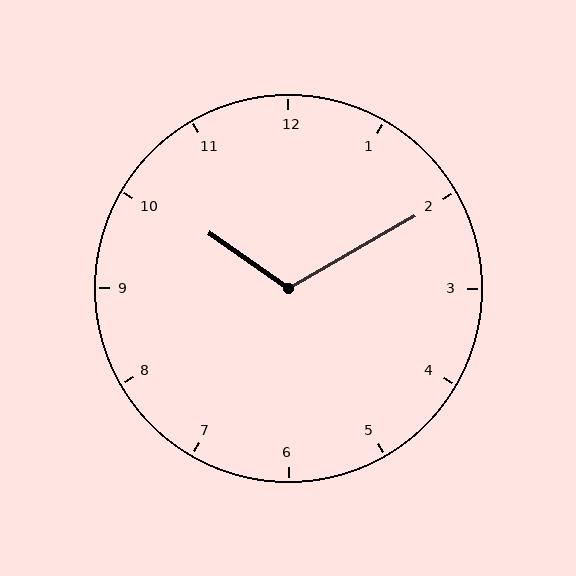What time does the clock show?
10:10.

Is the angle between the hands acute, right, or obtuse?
It is obtuse.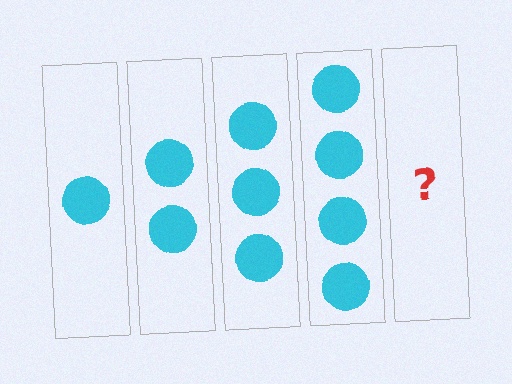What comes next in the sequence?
The next element should be 5 circles.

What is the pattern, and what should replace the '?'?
The pattern is that each step adds one more circle. The '?' should be 5 circles.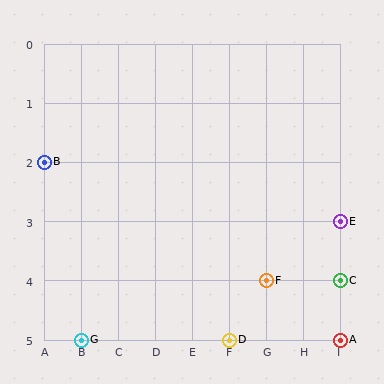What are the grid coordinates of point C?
Point C is at grid coordinates (I, 4).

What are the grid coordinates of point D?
Point D is at grid coordinates (F, 5).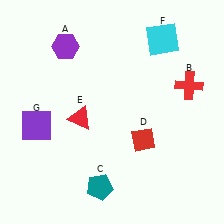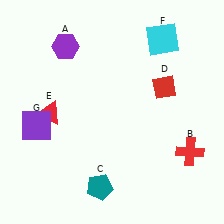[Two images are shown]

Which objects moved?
The objects that moved are: the red cross (B), the red diamond (D), the red triangle (E).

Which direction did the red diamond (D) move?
The red diamond (D) moved up.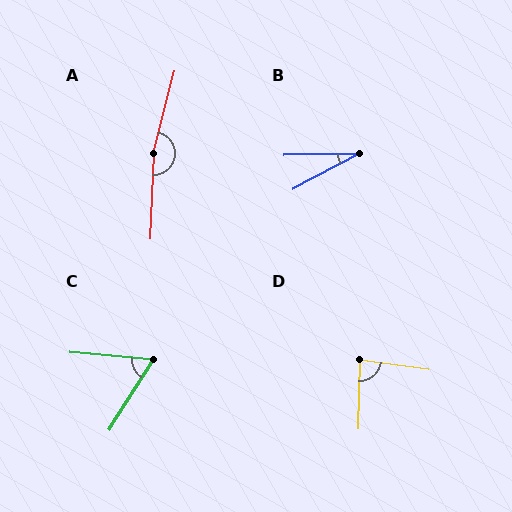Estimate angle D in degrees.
Approximately 83 degrees.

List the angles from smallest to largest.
B (27°), C (63°), D (83°), A (167°).